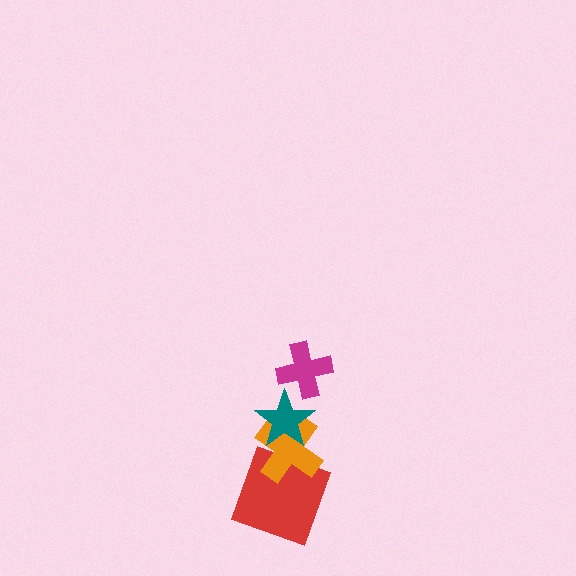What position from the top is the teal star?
The teal star is 2nd from the top.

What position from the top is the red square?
The red square is 4th from the top.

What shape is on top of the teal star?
The magenta cross is on top of the teal star.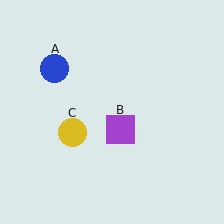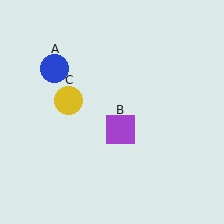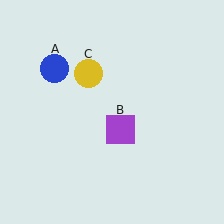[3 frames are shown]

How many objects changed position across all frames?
1 object changed position: yellow circle (object C).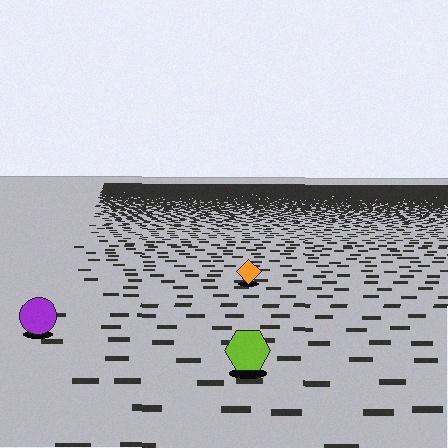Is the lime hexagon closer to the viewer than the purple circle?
Yes. The lime hexagon is closer — you can tell from the texture gradient: the ground texture is coarser near it.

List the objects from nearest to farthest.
From nearest to farthest: the lime hexagon, the purple circle, the orange diamond.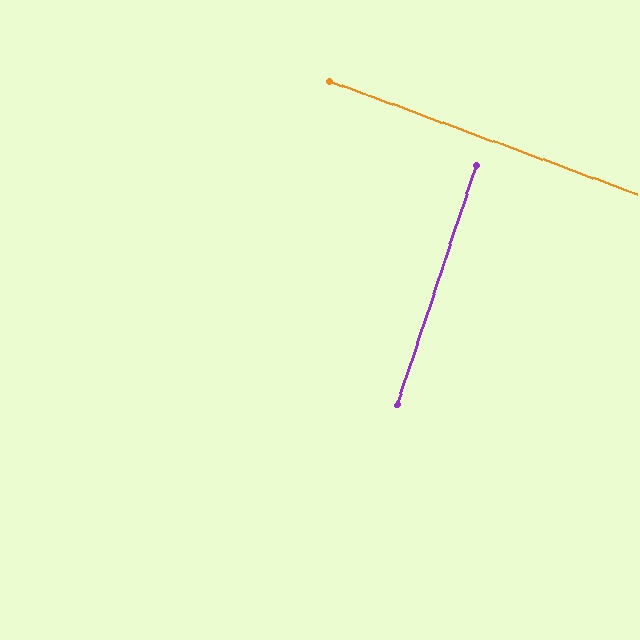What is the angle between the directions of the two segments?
Approximately 88 degrees.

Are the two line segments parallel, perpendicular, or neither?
Perpendicular — they meet at approximately 88°.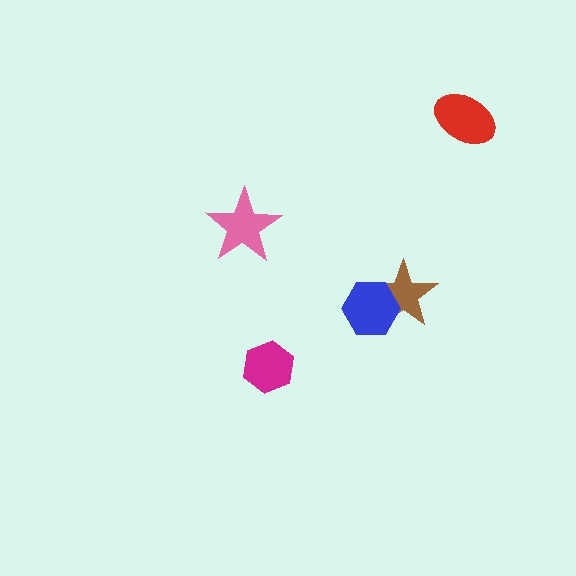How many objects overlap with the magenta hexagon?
0 objects overlap with the magenta hexagon.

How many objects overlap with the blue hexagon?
1 object overlaps with the blue hexagon.